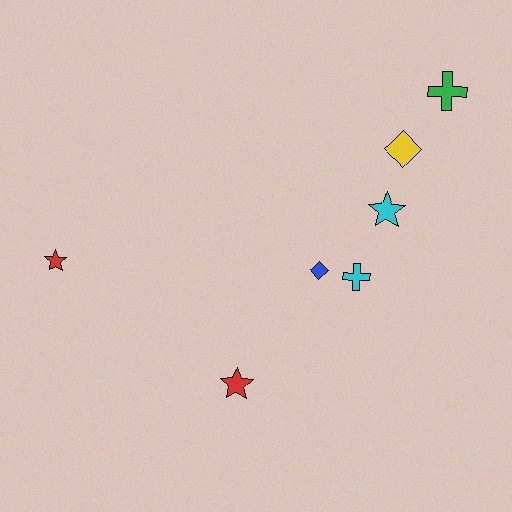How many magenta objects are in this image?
There are no magenta objects.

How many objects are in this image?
There are 7 objects.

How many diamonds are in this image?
There are 2 diamonds.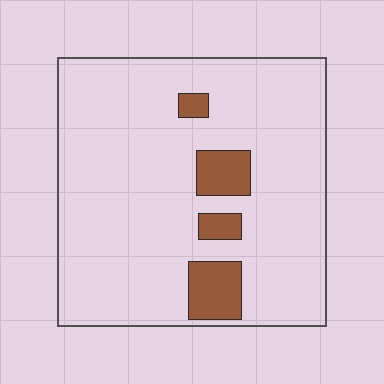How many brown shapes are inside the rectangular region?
4.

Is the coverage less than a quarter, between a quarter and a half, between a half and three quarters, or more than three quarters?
Less than a quarter.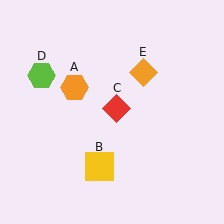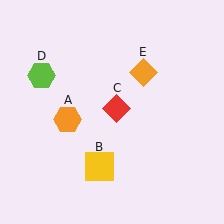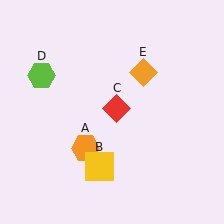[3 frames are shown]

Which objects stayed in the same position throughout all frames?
Yellow square (object B) and red diamond (object C) and lime hexagon (object D) and orange diamond (object E) remained stationary.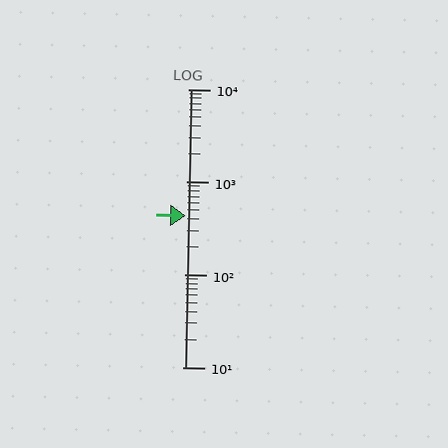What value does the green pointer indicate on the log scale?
The pointer indicates approximately 430.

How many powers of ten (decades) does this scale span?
The scale spans 3 decades, from 10 to 10000.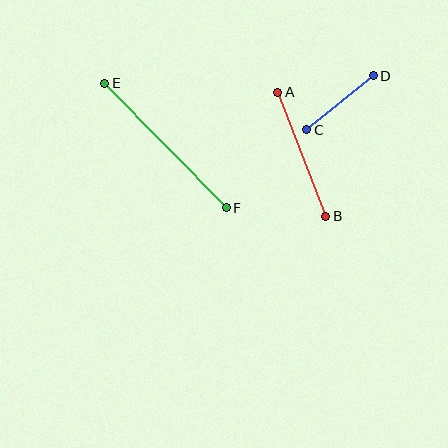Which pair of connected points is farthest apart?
Points E and F are farthest apart.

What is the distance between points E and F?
The distance is approximately 174 pixels.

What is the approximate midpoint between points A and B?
The midpoint is at approximately (302, 154) pixels.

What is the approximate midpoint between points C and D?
The midpoint is at approximately (340, 103) pixels.